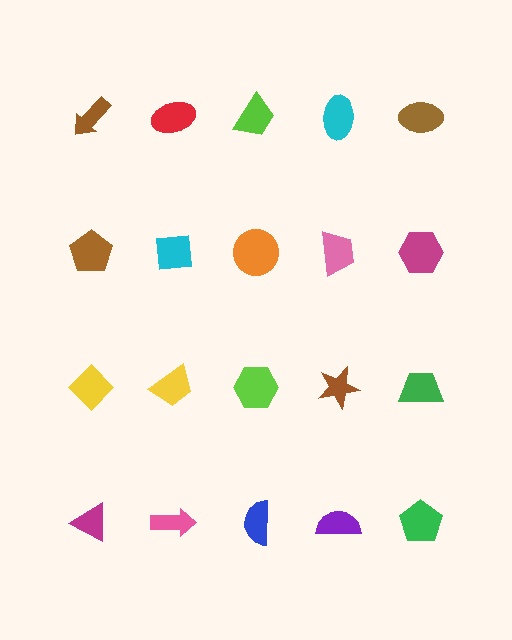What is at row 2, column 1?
A brown pentagon.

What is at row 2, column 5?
A magenta hexagon.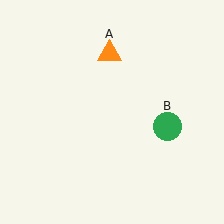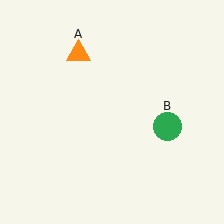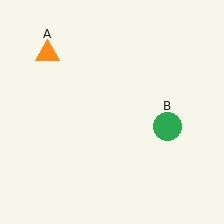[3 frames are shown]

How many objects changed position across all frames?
1 object changed position: orange triangle (object A).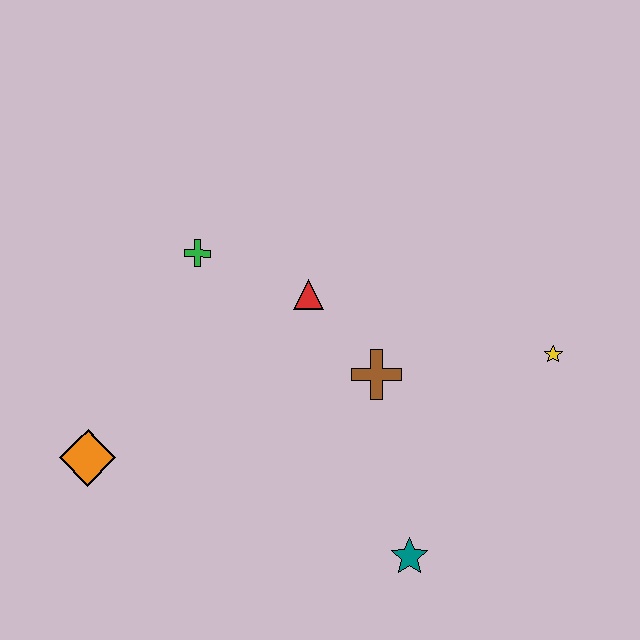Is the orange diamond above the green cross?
No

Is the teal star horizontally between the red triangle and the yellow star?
Yes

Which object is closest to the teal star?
The brown cross is closest to the teal star.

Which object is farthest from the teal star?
The green cross is farthest from the teal star.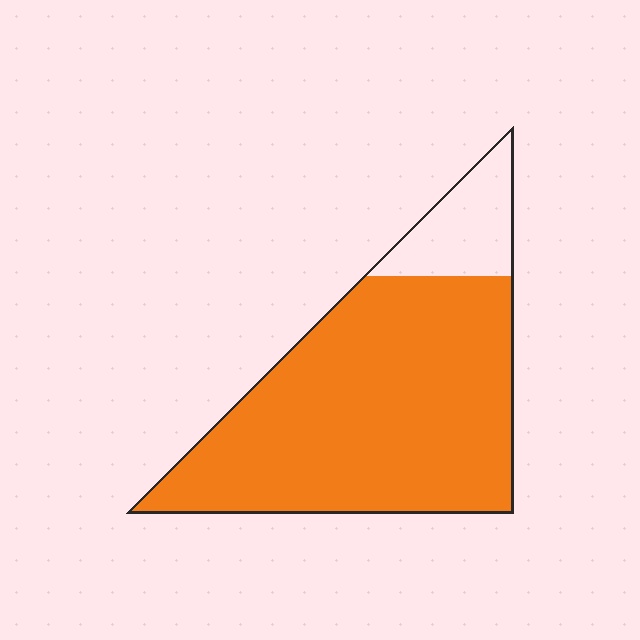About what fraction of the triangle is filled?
About five sixths (5/6).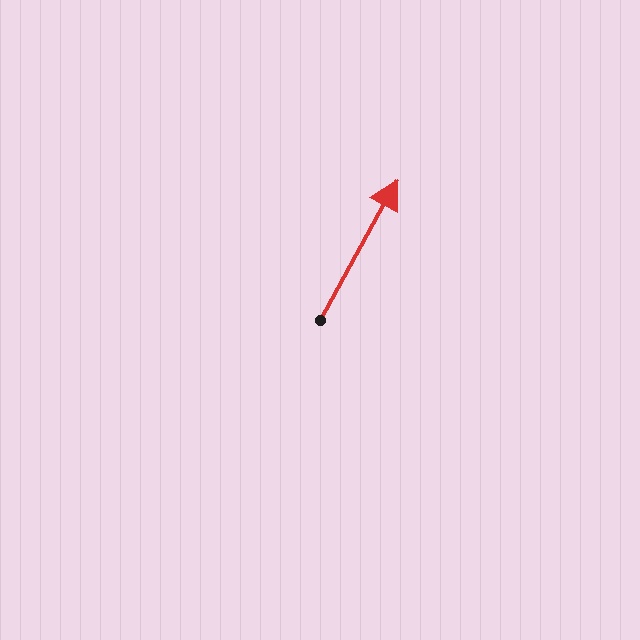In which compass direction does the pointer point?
Northeast.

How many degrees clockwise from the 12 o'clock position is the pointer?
Approximately 29 degrees.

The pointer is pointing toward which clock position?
Roughly 1 o'clock.